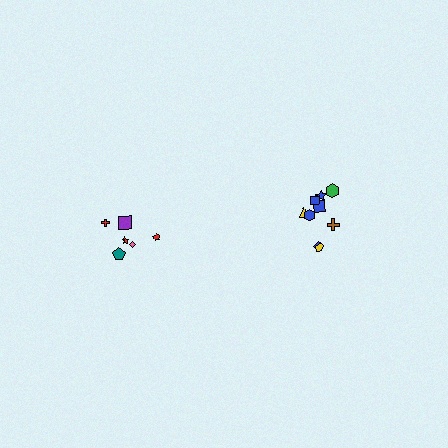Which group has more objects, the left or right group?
The right group.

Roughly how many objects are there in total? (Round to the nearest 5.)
Roughly 15 objects in total.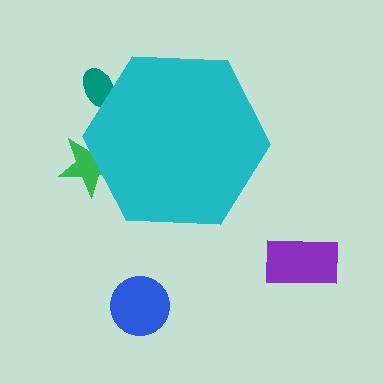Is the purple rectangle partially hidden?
No, the purple rectangle is fully visible.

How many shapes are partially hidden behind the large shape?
2 shapes are partially hidden.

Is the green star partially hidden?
Yes, the green star is partially hidden behind the cyan hexagon.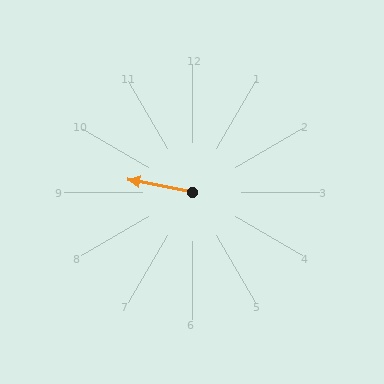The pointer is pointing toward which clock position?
Roughly 9 o'clock.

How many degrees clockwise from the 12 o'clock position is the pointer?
Approximately 281 degrees.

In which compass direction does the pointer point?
West.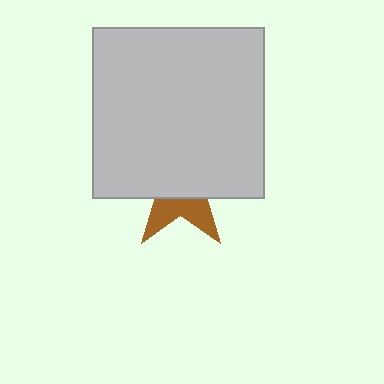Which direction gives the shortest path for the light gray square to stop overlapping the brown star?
Moving up gives the shortest separation.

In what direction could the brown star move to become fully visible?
The brown star could move down. That would shift it out from behind the light gray square entirely.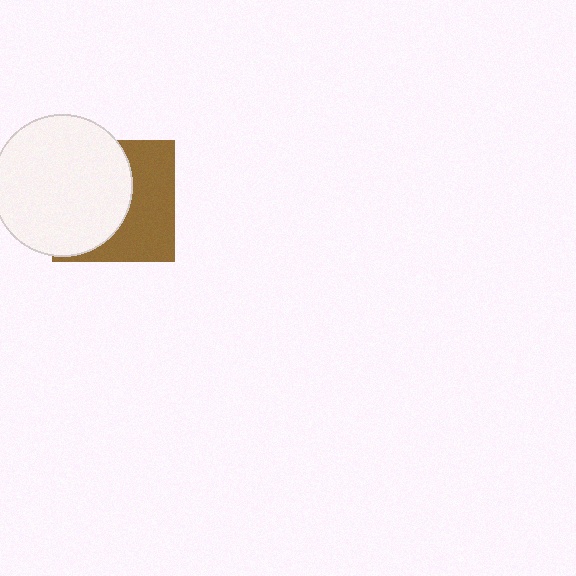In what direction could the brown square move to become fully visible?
The brown square could move right. That would shift it out from behind the white circle entirely.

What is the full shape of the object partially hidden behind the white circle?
The partially hidden object is a brown square.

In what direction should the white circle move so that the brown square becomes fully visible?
The white circle should move left. That is the shortest direction to clear the overlap and leave the brown square fully visible.